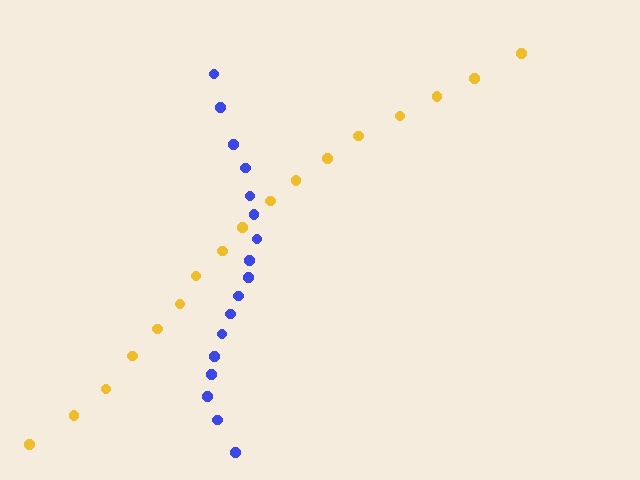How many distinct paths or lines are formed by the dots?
There are 2 distinct paths.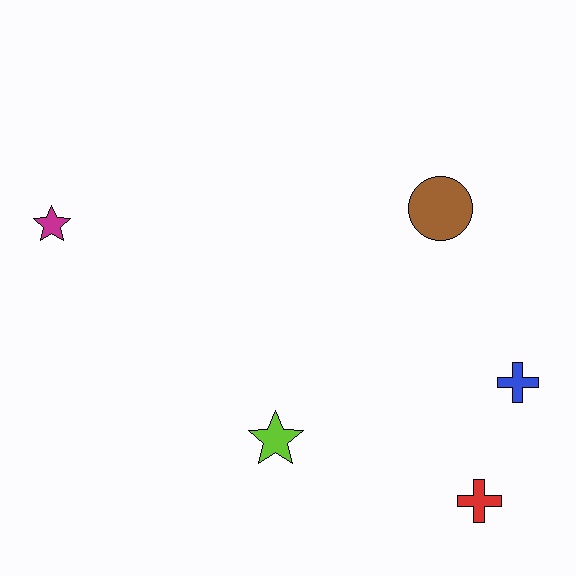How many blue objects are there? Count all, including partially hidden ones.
There is 1 blue object.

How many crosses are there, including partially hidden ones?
There are 2 crosses.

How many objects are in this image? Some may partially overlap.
There are 5 objects.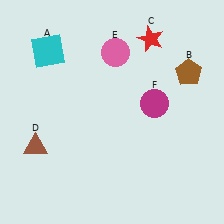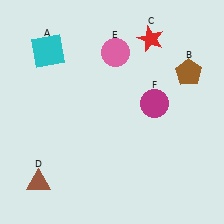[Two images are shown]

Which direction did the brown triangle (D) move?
The brown triangle (D) moved down.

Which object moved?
The brown triangle (D) moved down.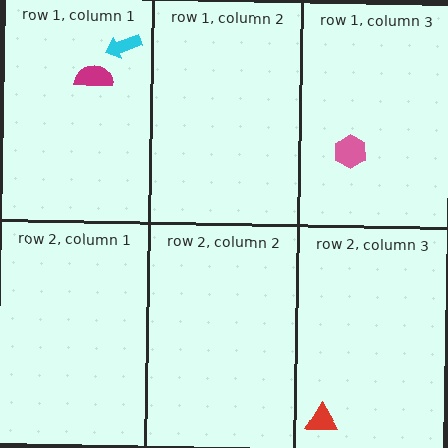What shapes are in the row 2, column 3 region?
The red triangle.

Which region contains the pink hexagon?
The row 1, column 3 region.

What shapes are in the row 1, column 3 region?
The pink hexagon.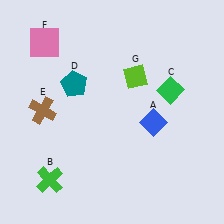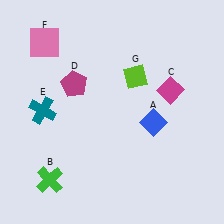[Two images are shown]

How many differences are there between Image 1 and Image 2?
There are 3 differences between the two images.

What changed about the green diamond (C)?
In Image 1, C is green. In Image 2, it changed to magenta.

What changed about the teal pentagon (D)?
In Image 1, D is teal. In Image 2, it changed to magenta.